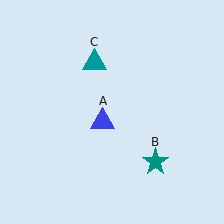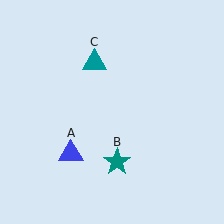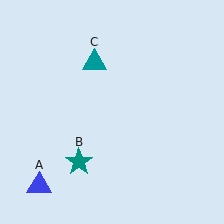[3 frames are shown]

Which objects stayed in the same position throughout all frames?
Teal triangle (object C) remained stationary.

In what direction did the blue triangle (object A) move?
The blue triangle (object A) moved down and to the left.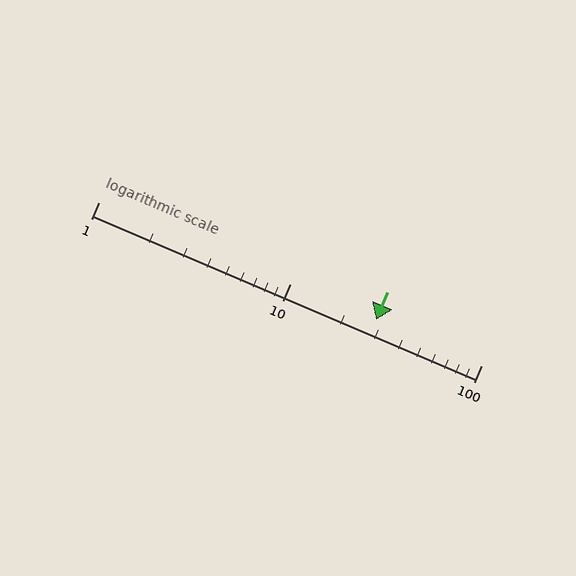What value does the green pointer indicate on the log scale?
The pointer indicates approximately 28.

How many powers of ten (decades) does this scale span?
The scale spans 2 decades, from 1 to 100.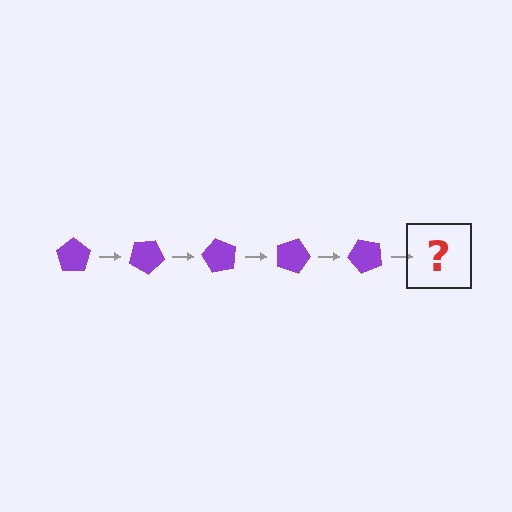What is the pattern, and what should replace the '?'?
The pattern is that the pentagon rotates 30 degrees each step. The '?' should be a purple pentagon rotated 150 degrees.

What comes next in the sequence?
The next element should be a purple pentagon rotated 150 degrees.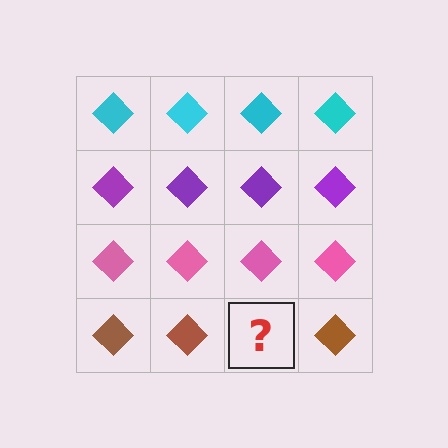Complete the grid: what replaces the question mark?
The question mark should be replaced with a brown diamond.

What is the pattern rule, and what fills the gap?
The rule is that each row has a consistent color. The gap should be filled with a brown diamond.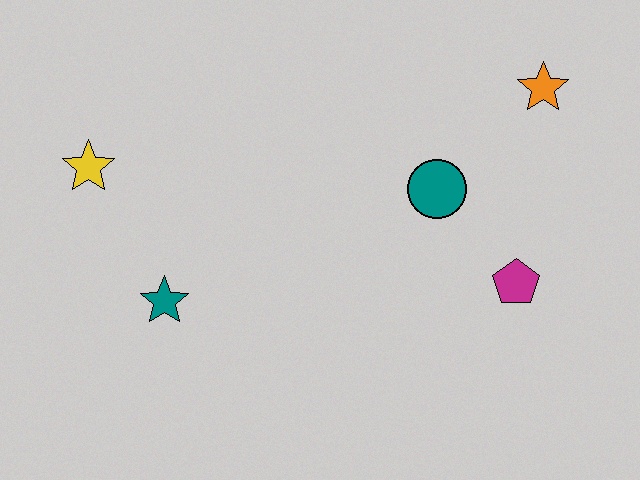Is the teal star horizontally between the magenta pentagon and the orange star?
No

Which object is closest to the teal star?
The yellow star is closest to the teal star.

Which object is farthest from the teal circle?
The yellow star is farthest from the teal circle.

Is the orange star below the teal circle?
No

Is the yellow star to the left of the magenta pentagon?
Yes